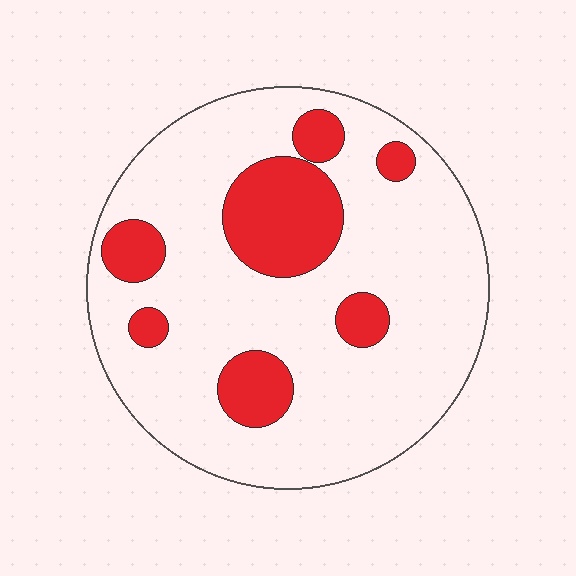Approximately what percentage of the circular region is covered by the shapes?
Approximately 20%.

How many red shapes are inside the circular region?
7.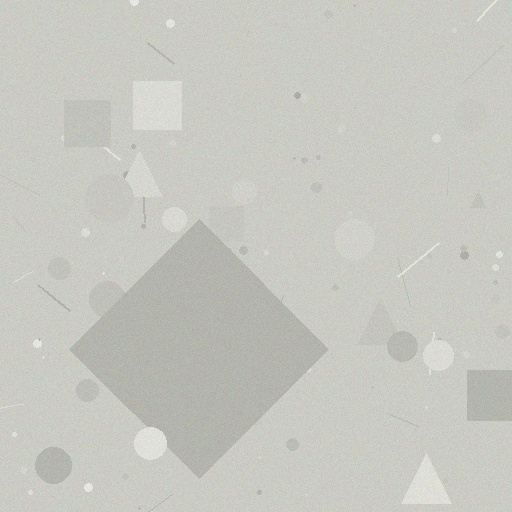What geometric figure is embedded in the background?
A diamond is embedded in the background.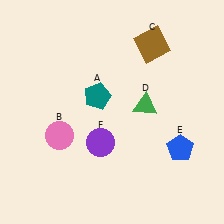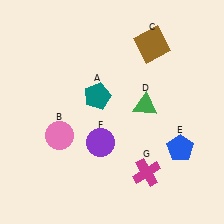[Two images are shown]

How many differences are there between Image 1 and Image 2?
There is 1 difference between the two images.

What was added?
A magenta cross (G) was added in Image 2.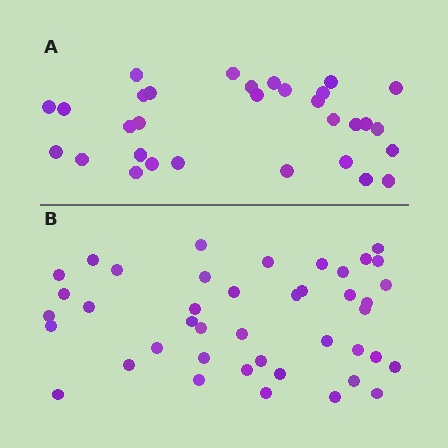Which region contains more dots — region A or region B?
Region B (the bottom region) has more dots.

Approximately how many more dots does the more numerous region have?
Region B has roughly 12 or so more dots than region A.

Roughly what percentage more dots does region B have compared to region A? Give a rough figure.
About 35% more.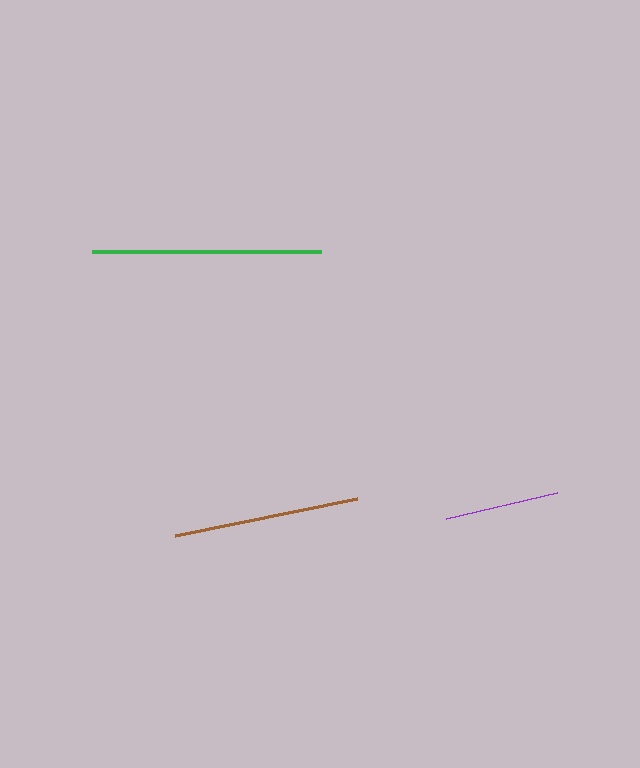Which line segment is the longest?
The green line is the longest at approximately 229 pixels.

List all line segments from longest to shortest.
From longest to shortest: green, brown, purple.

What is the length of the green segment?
The green segment is approximately 229 pixels long.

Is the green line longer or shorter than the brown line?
The green line is longer than the brown line.